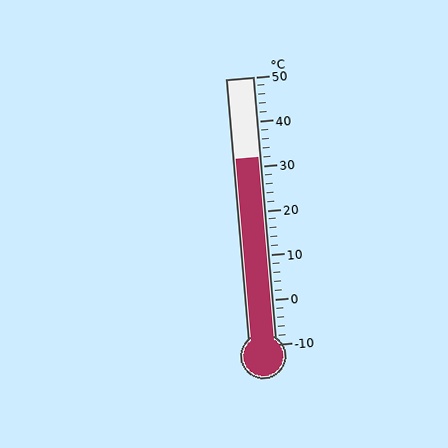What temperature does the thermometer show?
The thermometer shows approximately 32°C.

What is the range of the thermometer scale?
The thermometer scale ranges from -10°C to 50°C.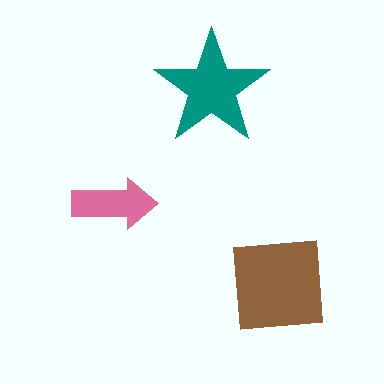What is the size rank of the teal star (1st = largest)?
2nd.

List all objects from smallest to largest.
The pink arrow, the teal star, the brown square.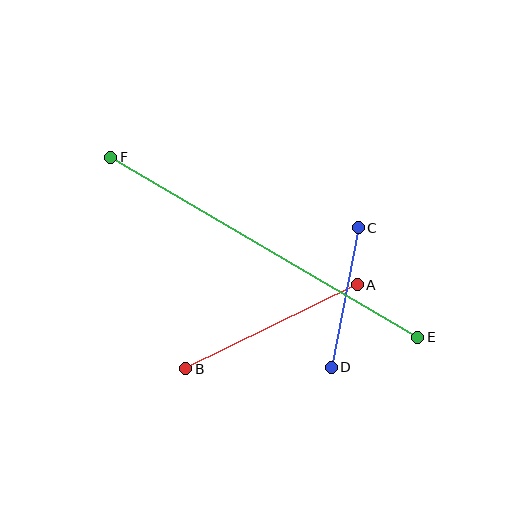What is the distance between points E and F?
The distance is approximately 356 pixels.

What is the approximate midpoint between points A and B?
The midpoint is at approximately (271, 327) pixels.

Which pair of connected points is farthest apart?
Points E and F are farthest apart.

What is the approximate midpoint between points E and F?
The midpoint is at approximately (264, 247) pixels.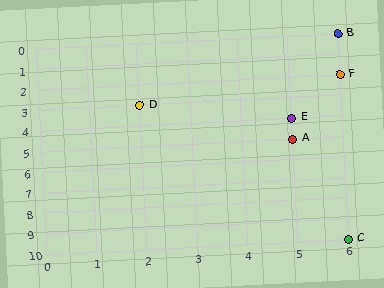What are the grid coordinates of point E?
Point E is at grid coordinates (5, 4).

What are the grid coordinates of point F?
Point F is at grid coordinates (6, 2).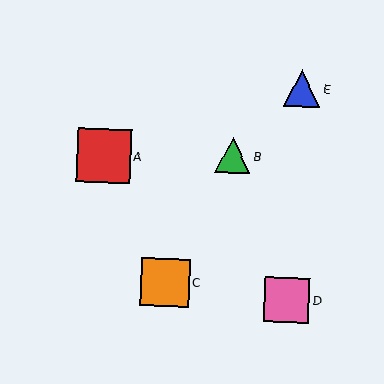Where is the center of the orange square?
The center of the orange square is at (165, 282).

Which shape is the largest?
The red square (labeled A) is the largest.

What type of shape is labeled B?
Shape B is a green triangle.